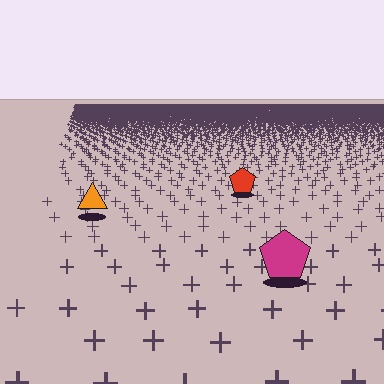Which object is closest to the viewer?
The magenta pentagon is closest. The texture marks near it are larger and more spread out.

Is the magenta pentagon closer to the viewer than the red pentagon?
Yes. The magenta pentagon is closer — you can tell from the texture gradient: the ground texture is coarser near it.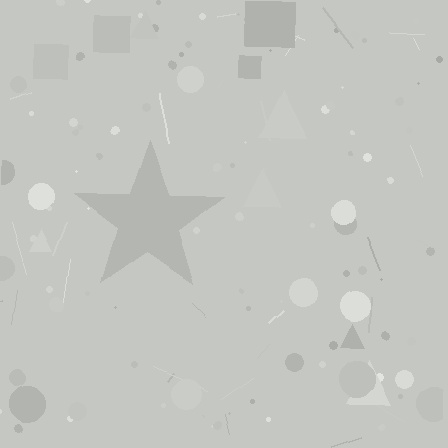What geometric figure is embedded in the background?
A star is embedded in the background.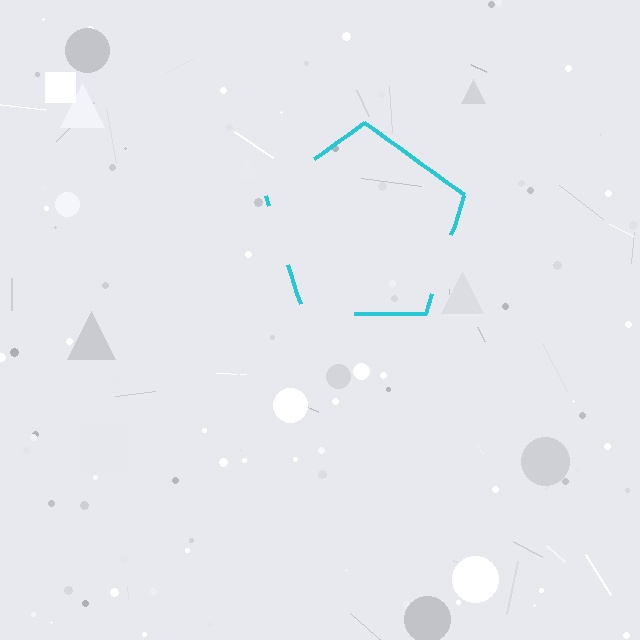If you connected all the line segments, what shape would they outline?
They would outline a pentagon.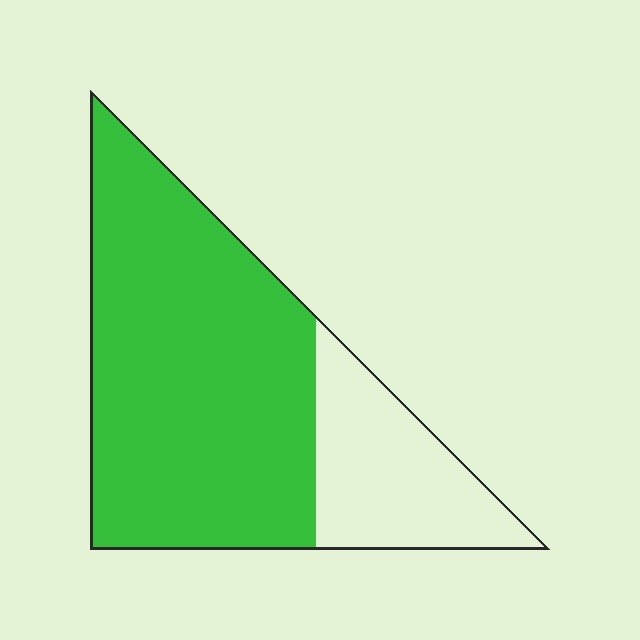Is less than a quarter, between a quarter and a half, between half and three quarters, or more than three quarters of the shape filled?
Between half and three quarters.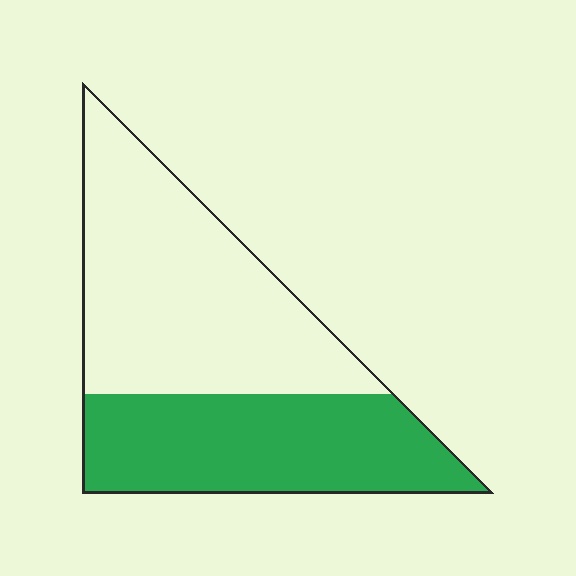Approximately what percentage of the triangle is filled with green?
Approximately 45%.